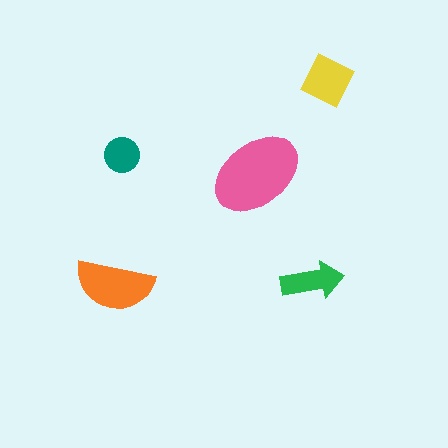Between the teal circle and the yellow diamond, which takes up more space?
The yellow diamond.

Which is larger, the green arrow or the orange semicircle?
The orange semicircle.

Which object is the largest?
The pink ellipse.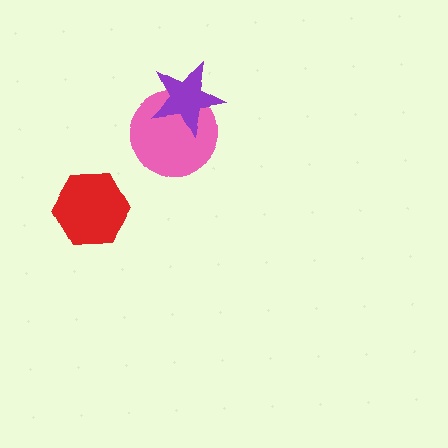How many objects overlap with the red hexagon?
0 objects overlap with the red hexagon.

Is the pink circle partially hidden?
Yes, it is partially covered by another shape.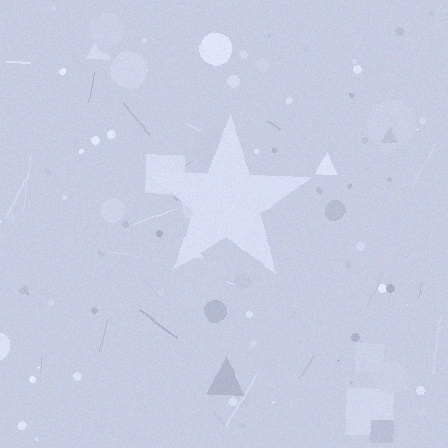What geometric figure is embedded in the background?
A star is embedded in the background.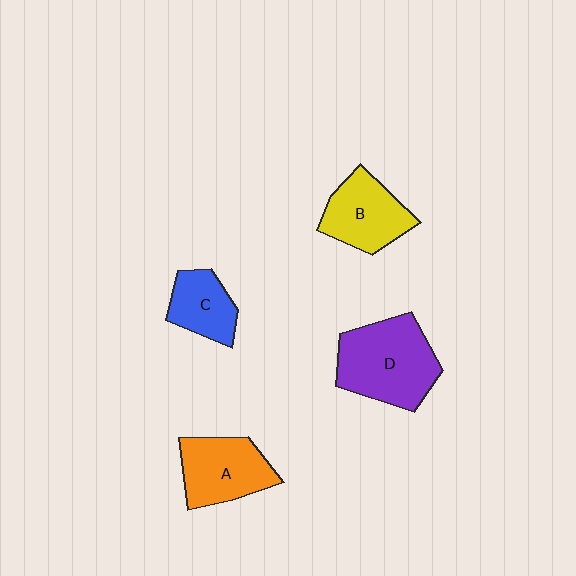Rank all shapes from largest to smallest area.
From largest to smallest: D (purple), A (orange), B (yellow), C (blue).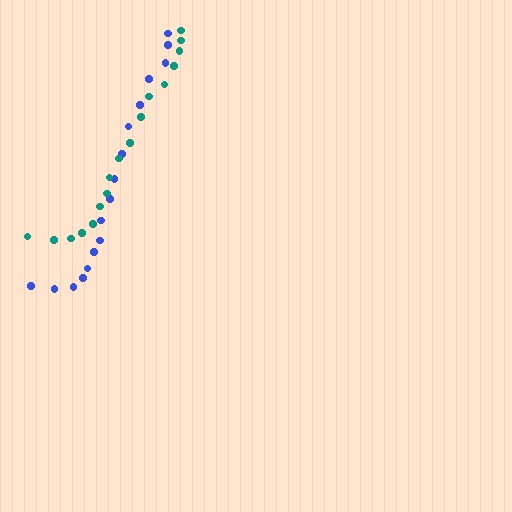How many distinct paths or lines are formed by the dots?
There are 2 distinct paths.